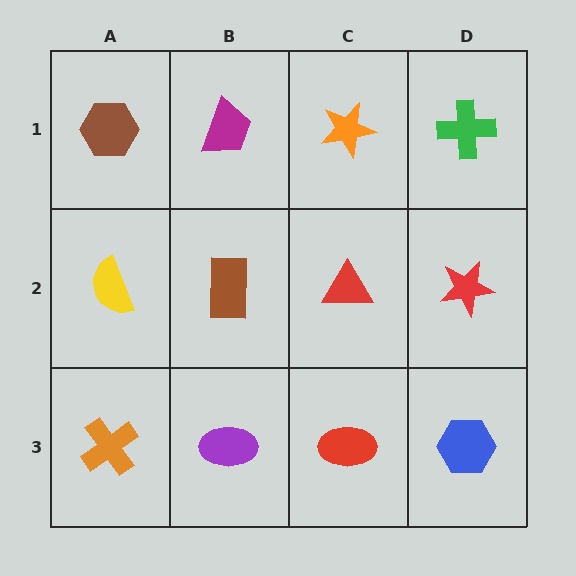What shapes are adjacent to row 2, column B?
A magenta trapezoid (row 1, column B), a purple ellipse (row 3, column B), a yellow semicircle (row 2, column A), a red triangle (row 2, column C).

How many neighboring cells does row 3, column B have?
3.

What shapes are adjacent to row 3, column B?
A brown rectangle (row 2, column B), an orange cross (row 3, column A), a red ellipse (row 3, column C).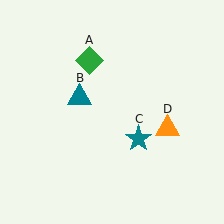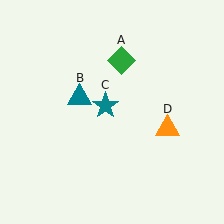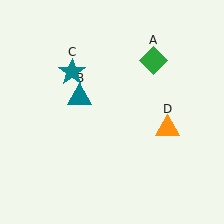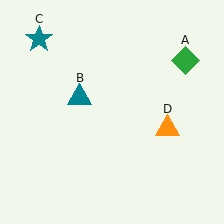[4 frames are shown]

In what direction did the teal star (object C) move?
The teal star (object C) moved up and to the left.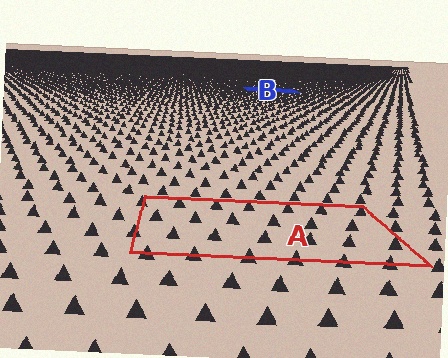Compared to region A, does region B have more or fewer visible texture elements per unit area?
Region B has more texture elements per unit area — they are packed more densely because it is farther away.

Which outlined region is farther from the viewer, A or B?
Region B is farther from the viewer — the texture elements inside it appear smaller and more densely packed.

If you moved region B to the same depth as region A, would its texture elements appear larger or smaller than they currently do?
They would appear larger. At a closer depth, the same texture elements are projected at a bigger on-screen size.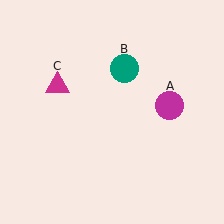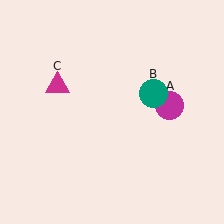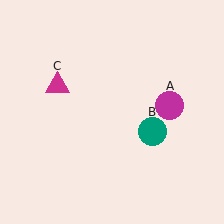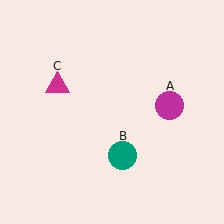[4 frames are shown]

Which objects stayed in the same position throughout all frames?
Magenta circle (object A) and magenta triangle (object C) remained stationary.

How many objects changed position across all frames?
1 object changed position: teal circle (object B).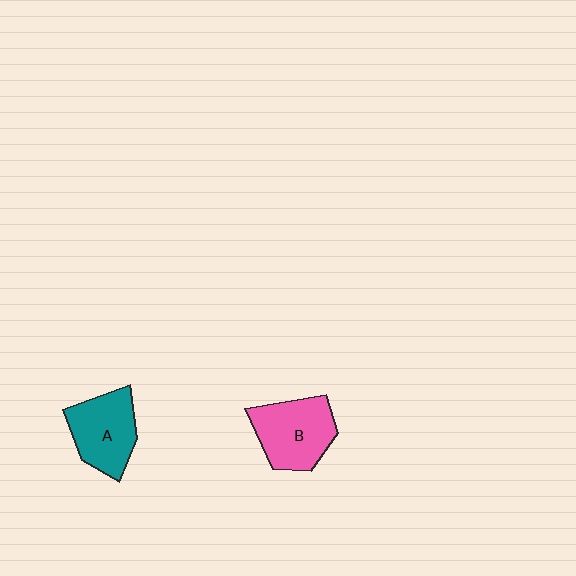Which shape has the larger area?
Shape B (pink).